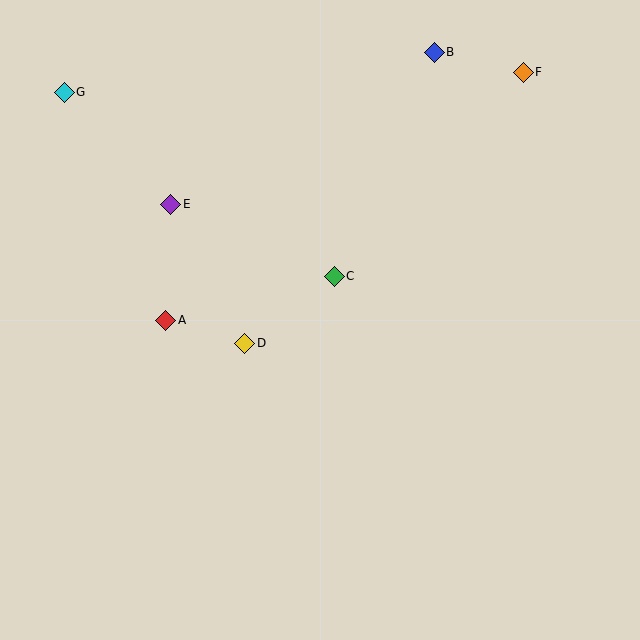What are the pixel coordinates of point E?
Point E is at (171, 204).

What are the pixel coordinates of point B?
Point B is at (434, 52).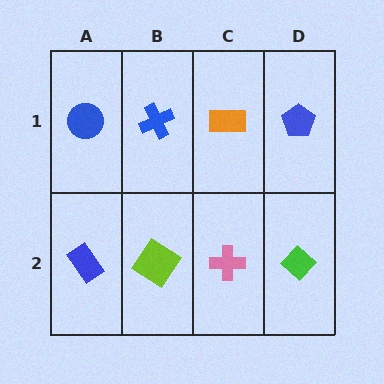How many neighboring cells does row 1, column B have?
3.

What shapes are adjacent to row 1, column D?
A green diamond (row 2, column D), an orange rectangle (row 1, column C).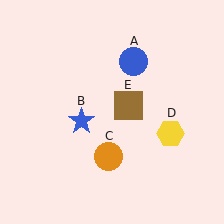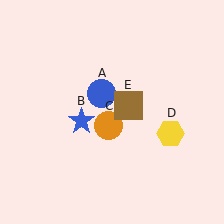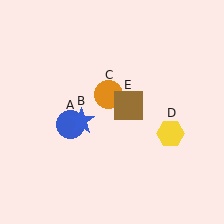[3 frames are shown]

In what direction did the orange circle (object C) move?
The orange circle (object C) moved up.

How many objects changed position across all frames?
2 objects changed position: blue circle (object A), orange circle (object C).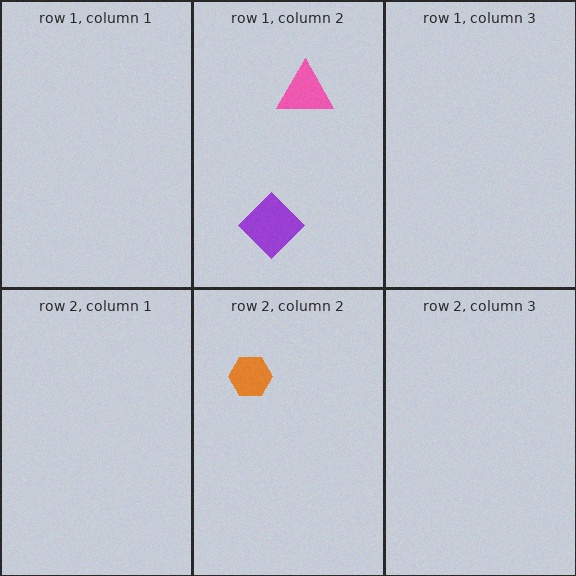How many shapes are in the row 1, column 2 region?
2.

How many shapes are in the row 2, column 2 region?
1.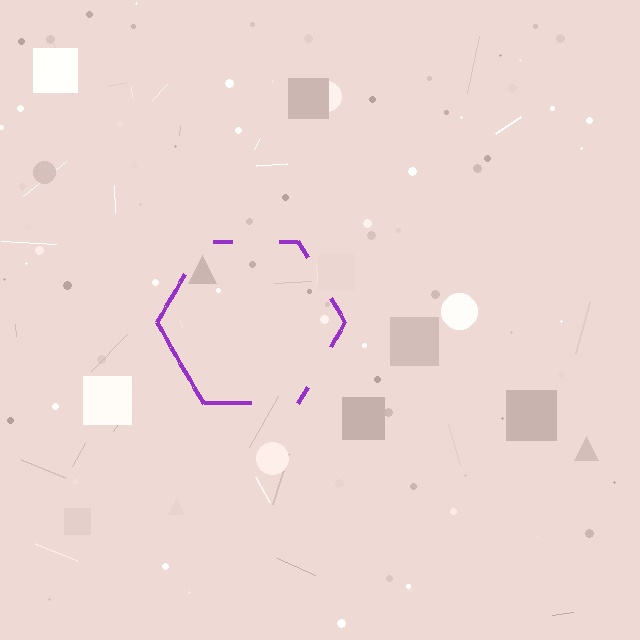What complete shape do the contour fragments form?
The contour fragments form a hexagon.